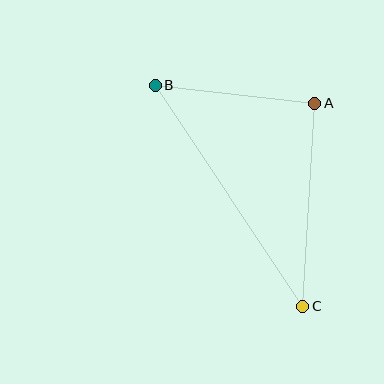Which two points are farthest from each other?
Points B and C are farthest from each other.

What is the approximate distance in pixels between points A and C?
The distance between A and C is approximately 203 pixels.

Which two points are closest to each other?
Points A and B are closest to each other.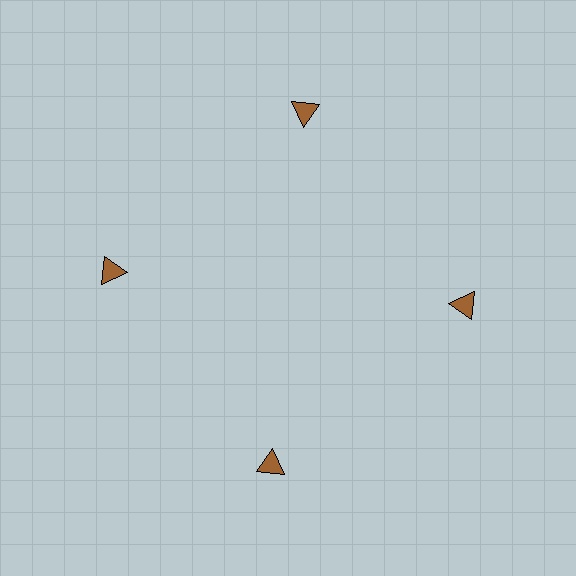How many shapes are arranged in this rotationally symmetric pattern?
There are 4 shapes, arranged in 4 groups of 1.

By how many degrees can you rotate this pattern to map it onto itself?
The pattern maps onto itself every 90 degrees of rotation.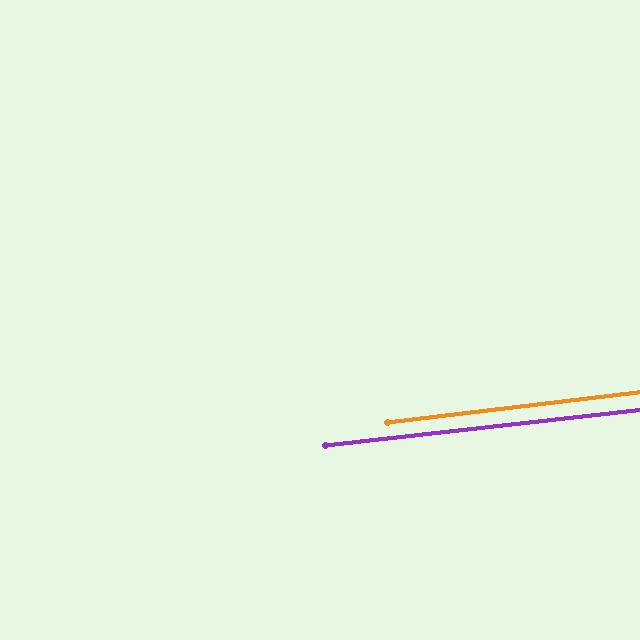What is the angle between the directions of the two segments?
Approximately 0 degrees.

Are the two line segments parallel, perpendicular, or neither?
Parallel — their directions differ by only 0.4°.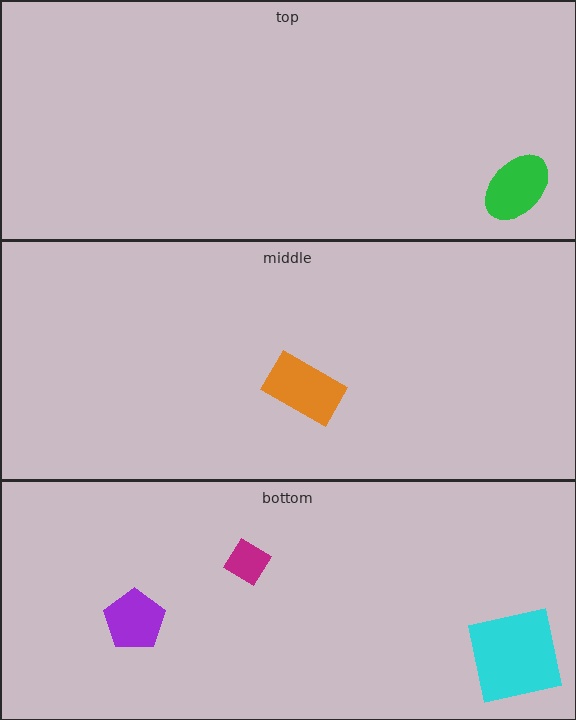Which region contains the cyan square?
The bottom region.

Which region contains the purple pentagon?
The bottom region.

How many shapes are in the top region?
1.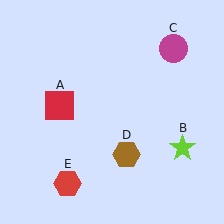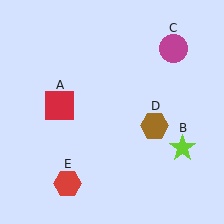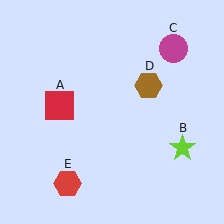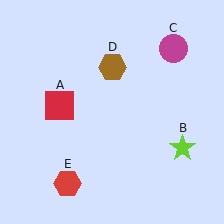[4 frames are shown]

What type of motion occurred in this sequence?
The brown hexagon (object D) rotated counterclockwise around the center of the scene.